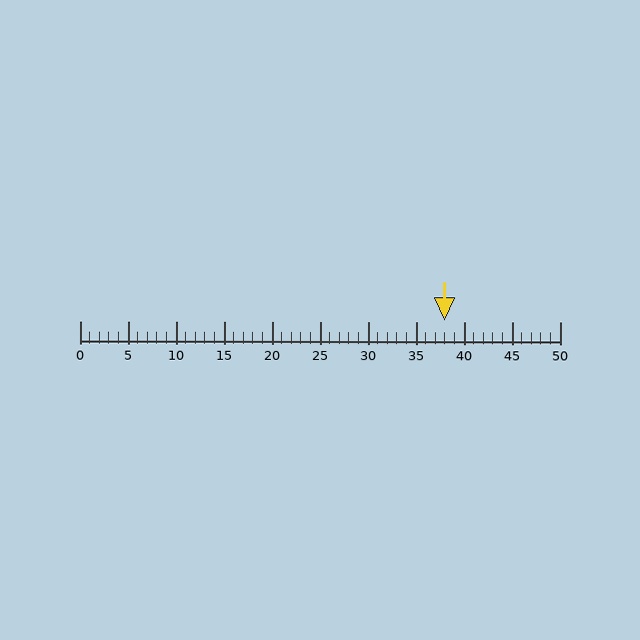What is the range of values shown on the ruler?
The ruler shows values from 0 to 50.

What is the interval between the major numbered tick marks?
The major tick marks are spaced 5 units apart.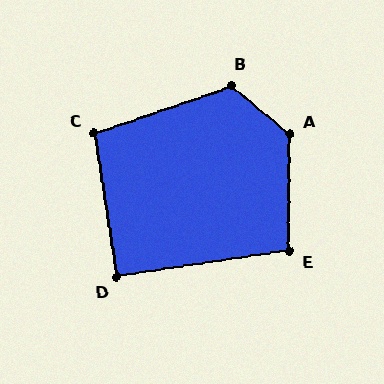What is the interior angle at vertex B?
Approximately 121 degrees (obtuse).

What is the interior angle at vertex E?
Approximately 99 degrees (obtuse).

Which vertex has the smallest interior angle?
D, at approximately 90 degrees.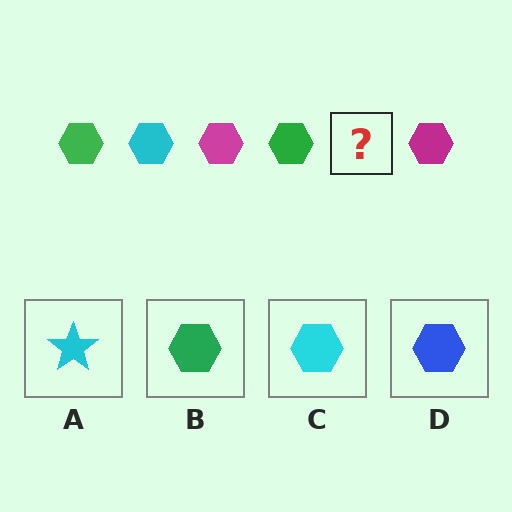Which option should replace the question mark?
Option C.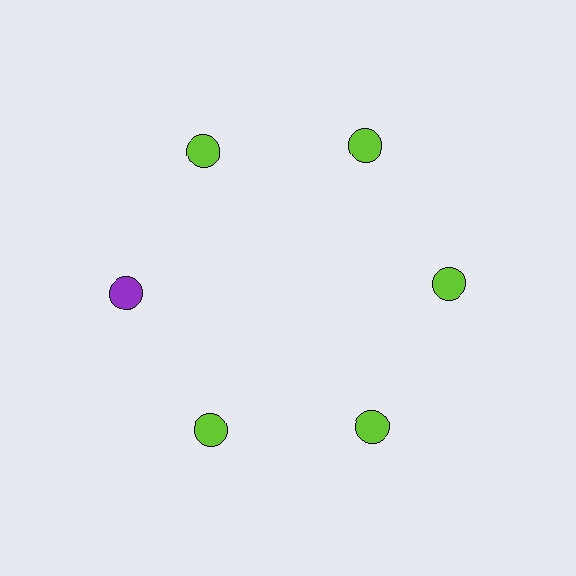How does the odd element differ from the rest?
It has a different color: purple instead of lime.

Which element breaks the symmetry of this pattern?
The purple circle at roughly the 9 o'clock position breaks the symmetry. All other shapes are lime circles.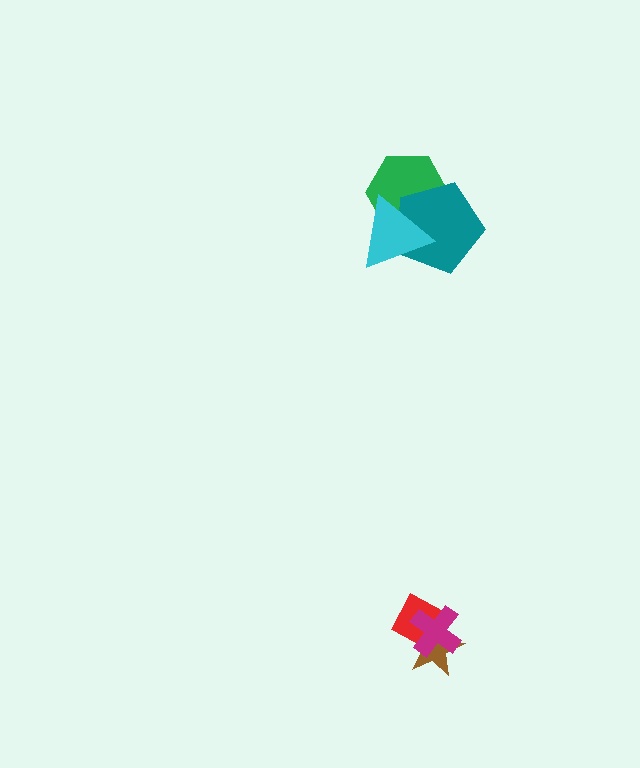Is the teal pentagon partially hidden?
Yes, it is partially covered by another shape.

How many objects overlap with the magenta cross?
2 objects overlap with the magenta cross.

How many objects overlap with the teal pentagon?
2 objects overlap with the teal pentagon.